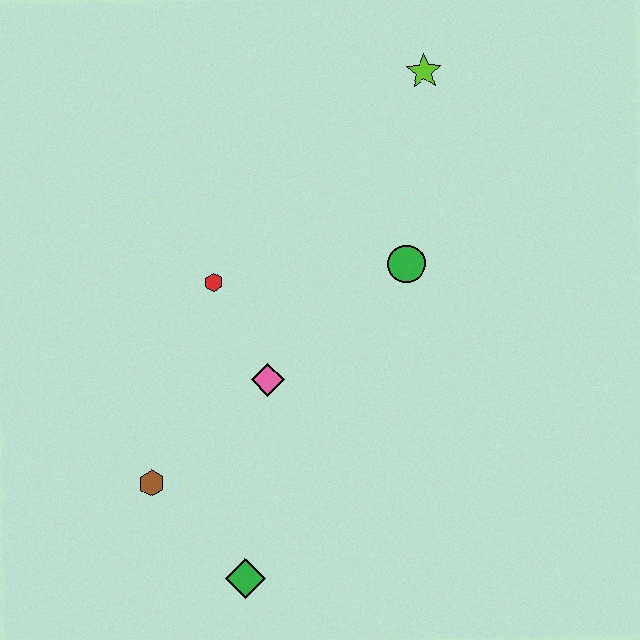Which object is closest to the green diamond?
The brown hexagon is closest to the green diamond.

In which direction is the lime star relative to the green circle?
The lime star is above the green circle.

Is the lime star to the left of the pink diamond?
No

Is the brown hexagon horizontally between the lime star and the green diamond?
No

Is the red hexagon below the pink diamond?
No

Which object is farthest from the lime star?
The green diamond is farthest from the lime star.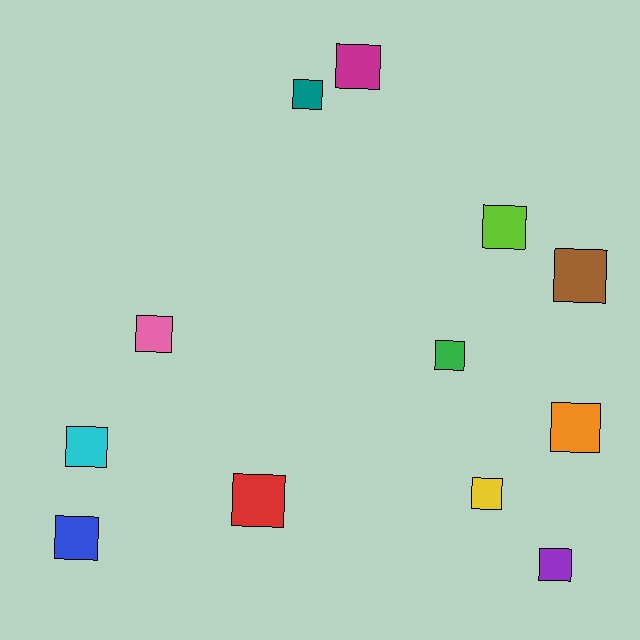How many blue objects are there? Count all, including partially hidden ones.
There is 1 blue object.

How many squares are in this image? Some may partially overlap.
There are 12 squares.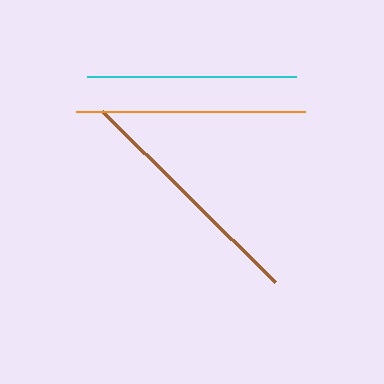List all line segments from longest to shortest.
From longest to shortest: brown, orange, cyan.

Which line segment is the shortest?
The cyan line is the shortest at approximately 209 pixels.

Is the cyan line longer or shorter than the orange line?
The orange line is longer than the cyan line.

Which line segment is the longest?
The brown line is the longest at approximately 242 pixels.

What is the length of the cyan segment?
The cyan segment is approximately 209 pixels long.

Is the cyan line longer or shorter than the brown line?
The brown line is longer than the cyan line.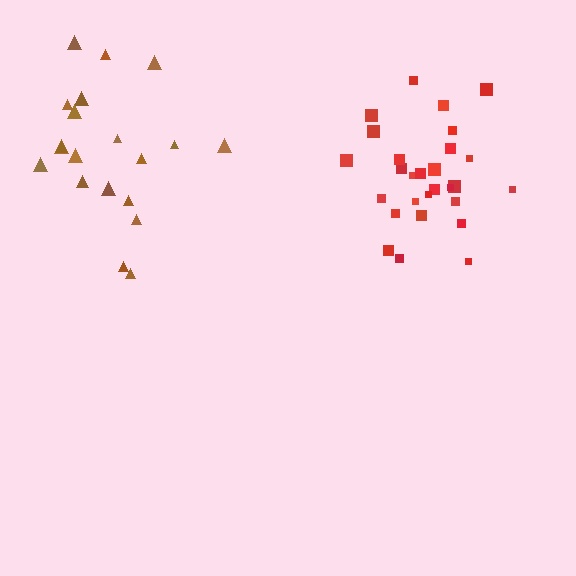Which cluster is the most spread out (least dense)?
Brown.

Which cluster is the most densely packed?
Red.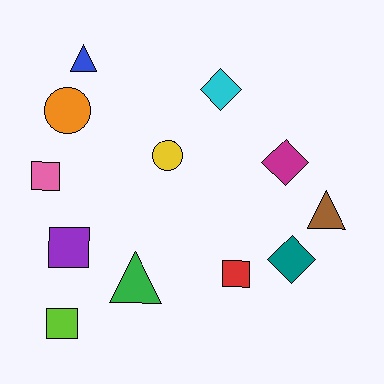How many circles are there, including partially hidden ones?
There are 2 circles.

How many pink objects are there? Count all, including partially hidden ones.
There is 1 pink object.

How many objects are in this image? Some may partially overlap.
There are 12 objects.